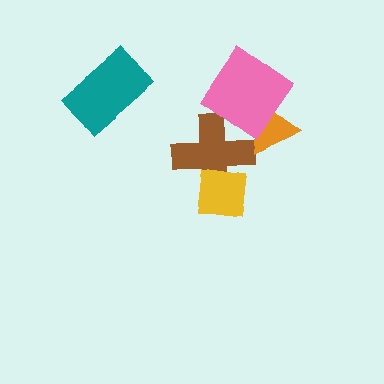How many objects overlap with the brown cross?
3 objects overlap with the brown cross.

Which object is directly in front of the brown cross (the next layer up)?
The yellow square is directly in front of the brown cross.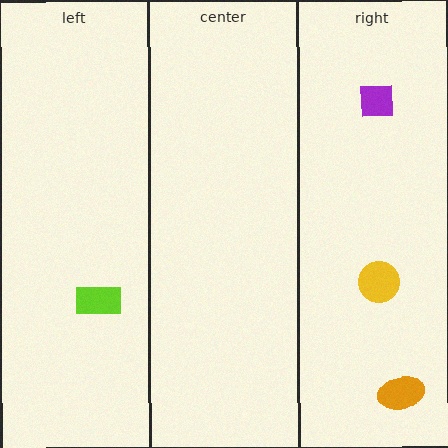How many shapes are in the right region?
3.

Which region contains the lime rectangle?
The left region.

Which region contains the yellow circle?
The right region.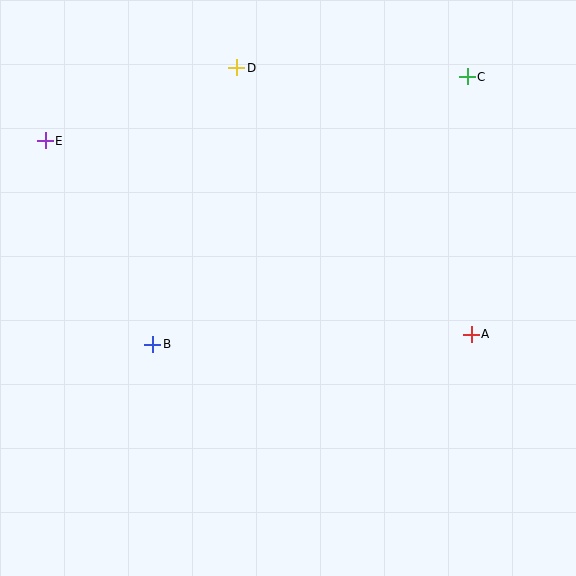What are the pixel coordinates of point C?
Point C is at (467, 77).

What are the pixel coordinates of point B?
Point B is at (153, 344).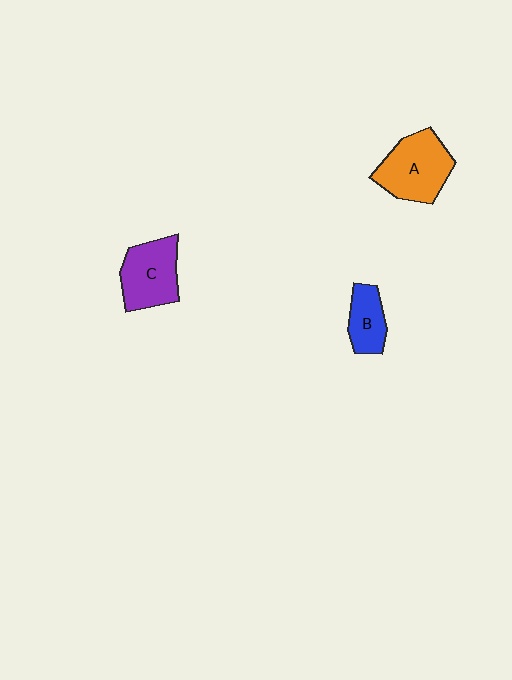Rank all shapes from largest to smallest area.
From largest to smallest: A (orange), C (purple), B (blue).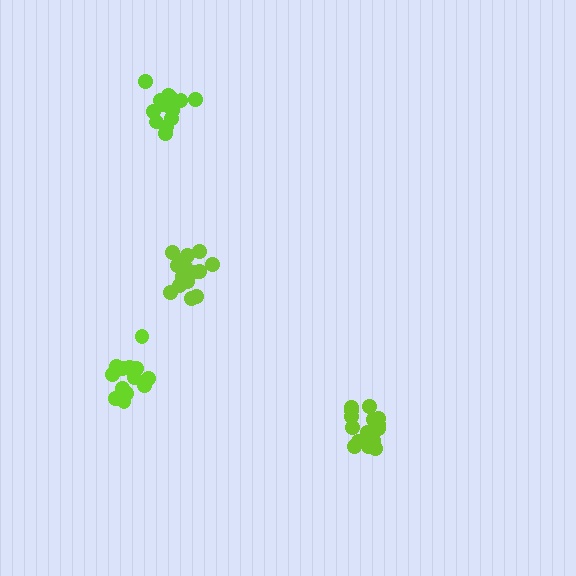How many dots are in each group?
Group 1: 15 dots, Group 2: 16 dots, Group 3: 13 dots, Group 4: 17 dots (61 total).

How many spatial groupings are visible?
There are 4 spatial groupings.